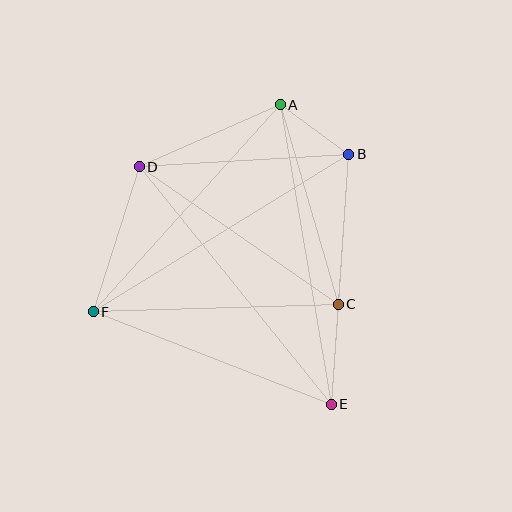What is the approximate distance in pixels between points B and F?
The distance between B and F is approximately 300 pixels.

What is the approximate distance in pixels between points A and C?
The distance between A and C is approximately 207 pixels.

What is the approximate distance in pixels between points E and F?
The distance between E and F is approximately 255 pixels.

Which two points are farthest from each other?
Points D and E are farthest from each other.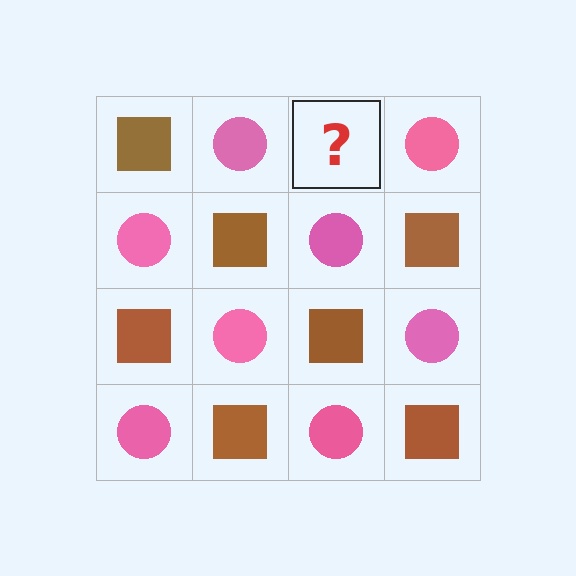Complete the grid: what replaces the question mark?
The question mark should be replaced with a brown square.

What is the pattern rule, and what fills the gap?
The rule is that it alternates brown square and pink circle in a checkerboard pattern. The gap should be filled with a brown square.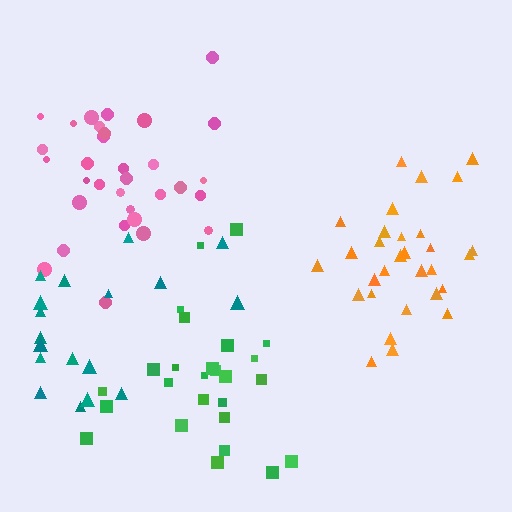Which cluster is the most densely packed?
Orange.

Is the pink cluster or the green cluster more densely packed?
Pink.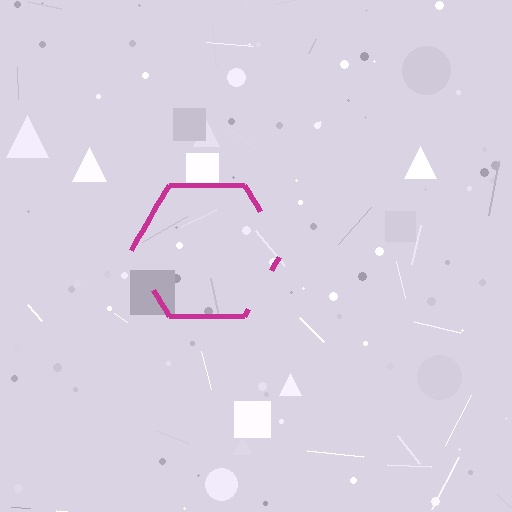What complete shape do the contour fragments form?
The contour fragments form a hexagon.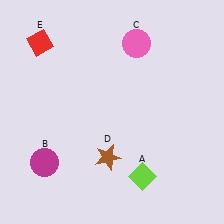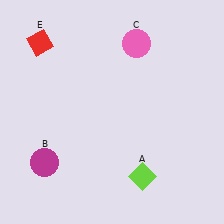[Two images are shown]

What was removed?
The brown star (D) was removed in Image 2.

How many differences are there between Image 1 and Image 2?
There is 1 difference between the two images.